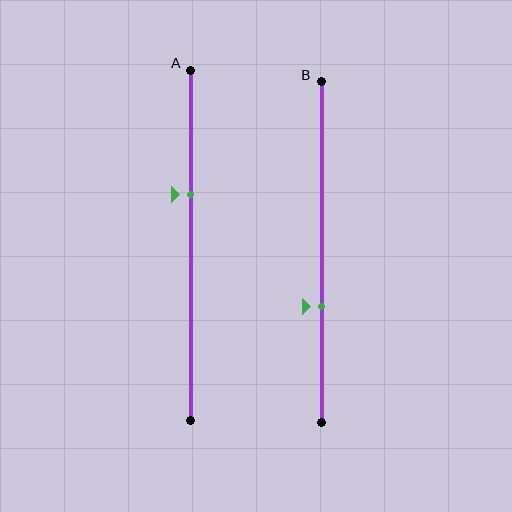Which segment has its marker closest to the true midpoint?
Segment A has its marker closest to the true midpoint.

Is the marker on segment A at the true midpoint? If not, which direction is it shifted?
No, the marker on segment A is shifted upward by about 15% of the segment length.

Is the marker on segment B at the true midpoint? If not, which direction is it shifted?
No, the marker on segment B is shifted downward by about 16% of the segment length.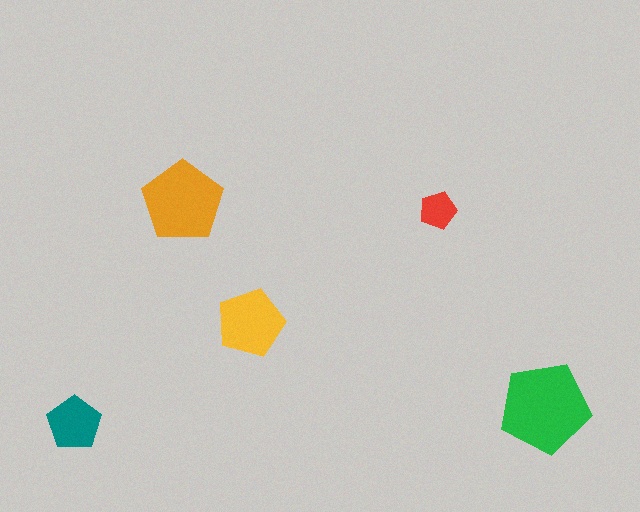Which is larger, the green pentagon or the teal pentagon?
The green one.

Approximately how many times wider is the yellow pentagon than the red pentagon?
About 2 times wider.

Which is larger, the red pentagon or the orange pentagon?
The orange one.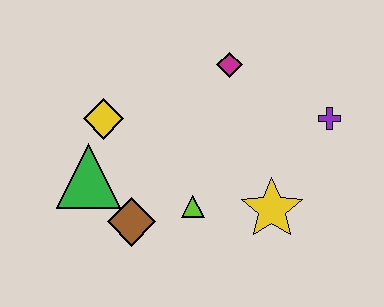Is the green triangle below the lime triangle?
No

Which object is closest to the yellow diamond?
The green triangle is closest to the yellow diamond.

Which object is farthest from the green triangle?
The purple cross is farthest from the green triangle.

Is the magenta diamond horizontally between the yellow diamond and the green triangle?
No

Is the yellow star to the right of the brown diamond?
Yes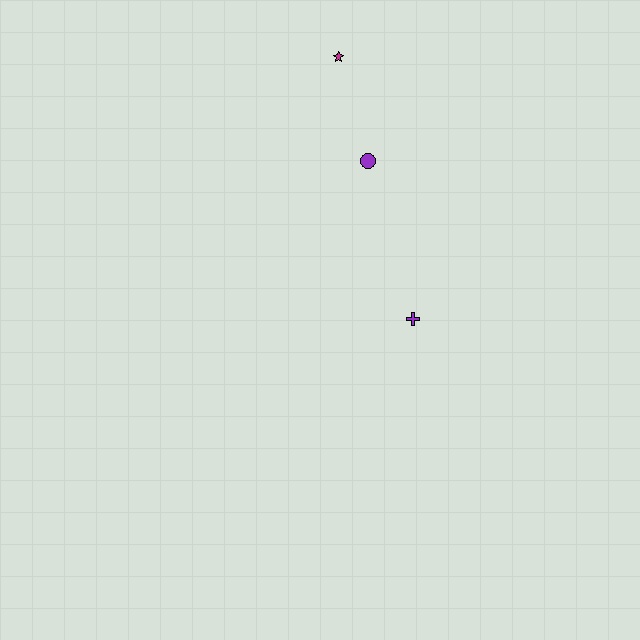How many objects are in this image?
There are 3 objects.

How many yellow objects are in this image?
There are no yellow objects.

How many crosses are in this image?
There is 1 cross.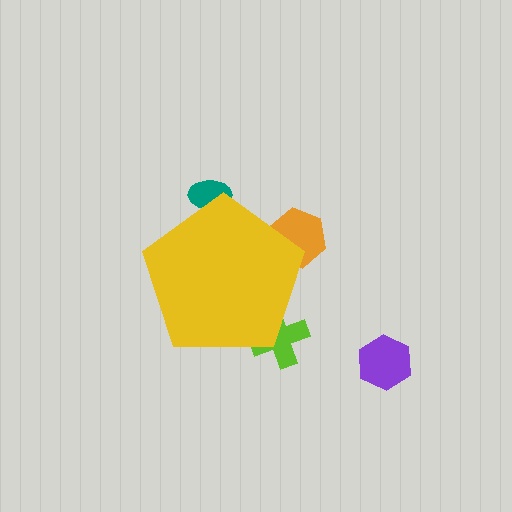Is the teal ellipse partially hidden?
Yes, the teal ellipse is partially hidden behind the yellow pentagon.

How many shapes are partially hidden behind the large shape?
4 shapes are partially hidden.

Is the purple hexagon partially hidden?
No, the purple hexagon is fully visible.